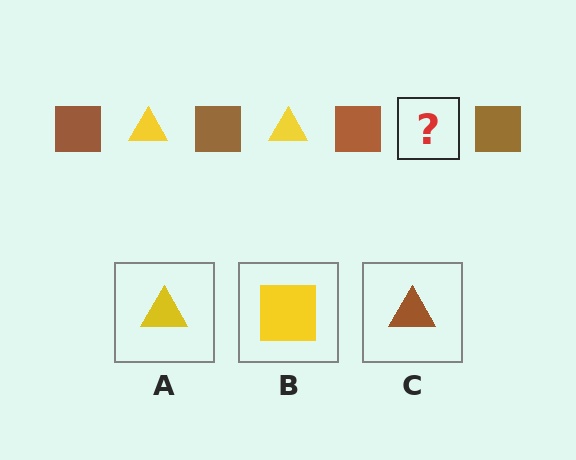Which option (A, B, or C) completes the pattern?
A.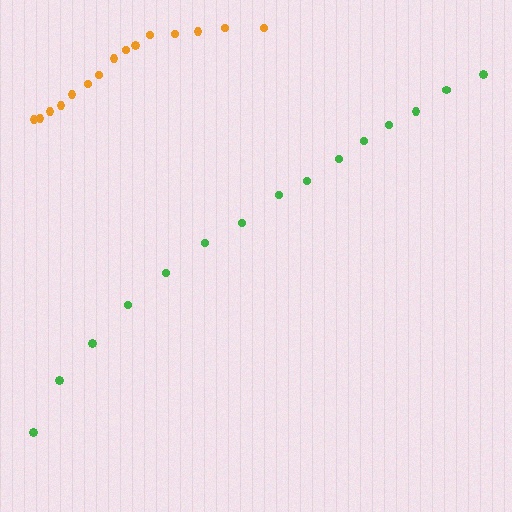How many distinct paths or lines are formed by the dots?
There are 2 distinct paths.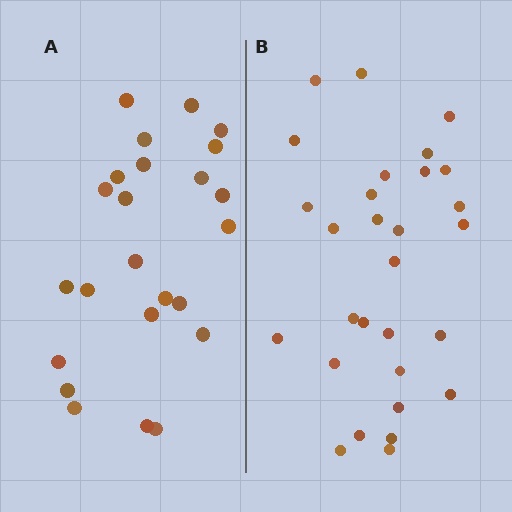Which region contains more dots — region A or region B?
Region B (the right region) has more dots.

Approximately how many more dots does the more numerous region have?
Region B has about 5 more dots than region A.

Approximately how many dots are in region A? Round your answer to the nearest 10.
About 20 dots. (The exact count is 24, which rounds to 20.)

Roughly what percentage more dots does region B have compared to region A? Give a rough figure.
About 20% more.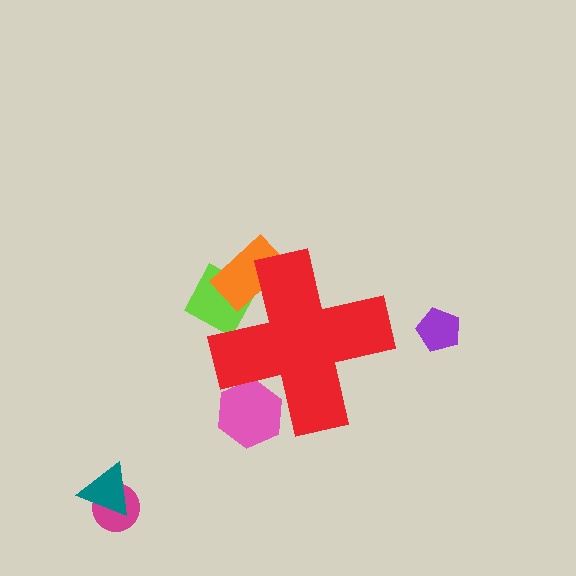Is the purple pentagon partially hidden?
No, the purple pentagon is fully visible.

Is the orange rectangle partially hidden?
Yes, the orange rectangle is partially hidden behind the red cross.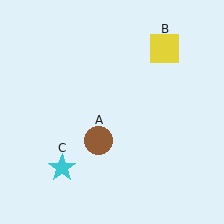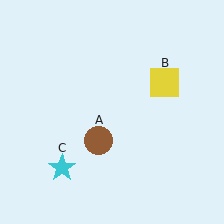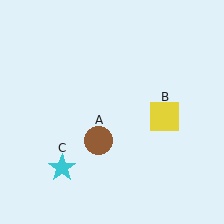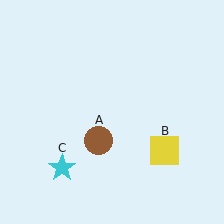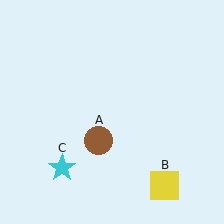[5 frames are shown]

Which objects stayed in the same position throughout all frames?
Brown circle (object A) and cyan star (object C) remained stationary.